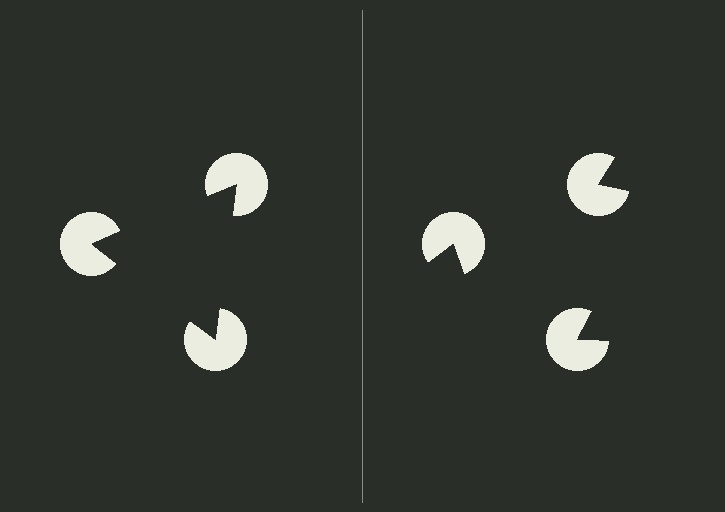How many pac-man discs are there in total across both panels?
6 — 3 on each side.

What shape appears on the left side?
An illusory triangle.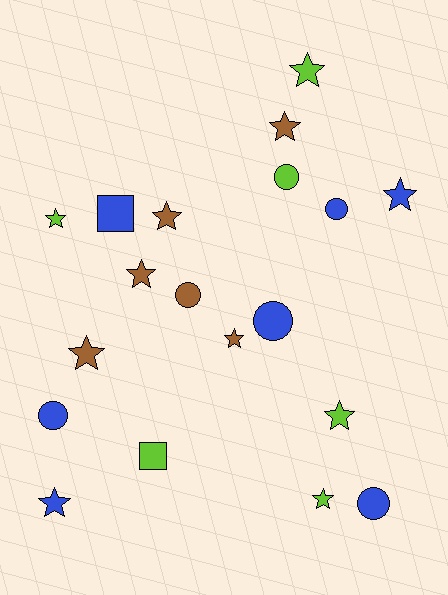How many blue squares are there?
There is 1 blue square.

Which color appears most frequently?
Blue, with 7 objects.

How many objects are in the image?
There are 19 objects.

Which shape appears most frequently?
Star, with 11 objects.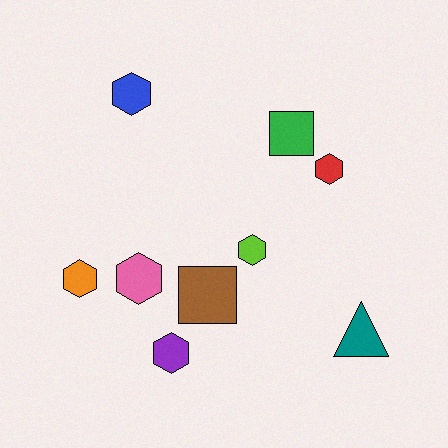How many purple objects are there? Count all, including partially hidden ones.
There is 1 purple object.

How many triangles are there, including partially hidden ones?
There is 1 triangle.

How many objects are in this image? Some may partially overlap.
There are 9 objects.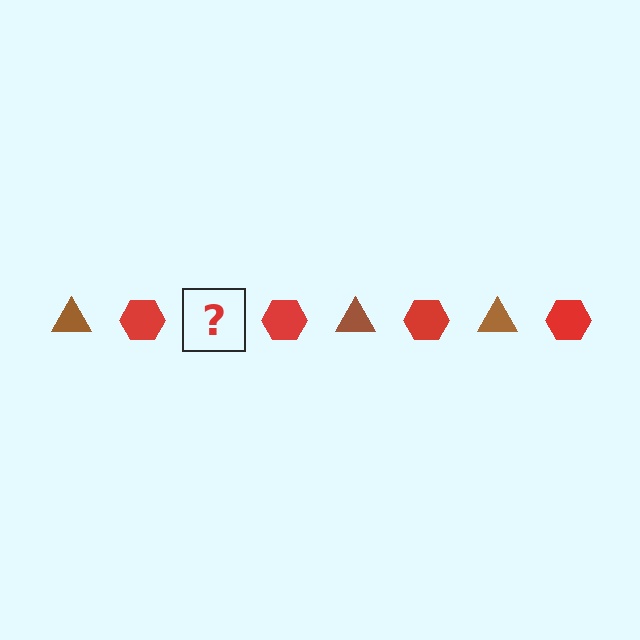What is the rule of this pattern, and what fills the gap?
The rule is that the pattern alternates between brown triangle and red hexagon. The gap should be filled with a brown triangle.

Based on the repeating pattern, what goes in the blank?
The blank should be a brown triangle.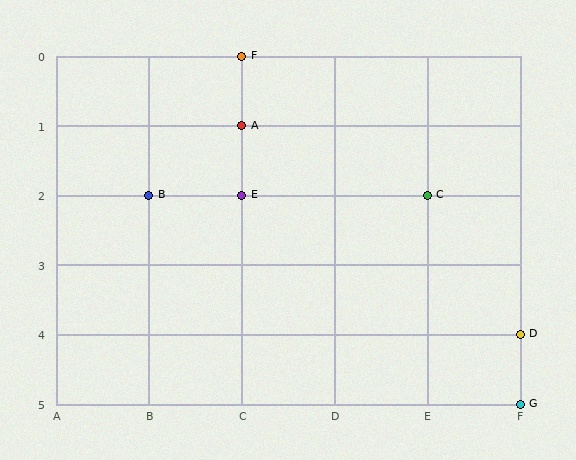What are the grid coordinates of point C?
Point C is at grid coordinates (E, 2).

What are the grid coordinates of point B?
Point B is at grid coordinates (B, 2).